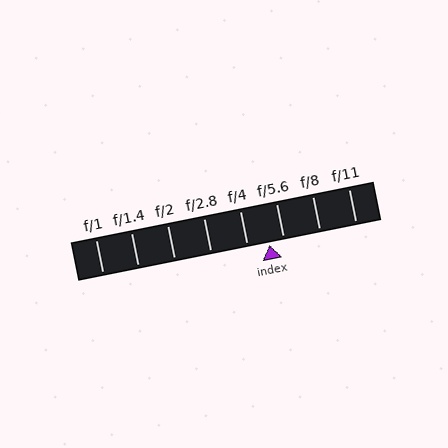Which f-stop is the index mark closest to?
The index mark is closest to f/5.6.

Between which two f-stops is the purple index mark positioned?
The index mark is between f/4 and f/5.6.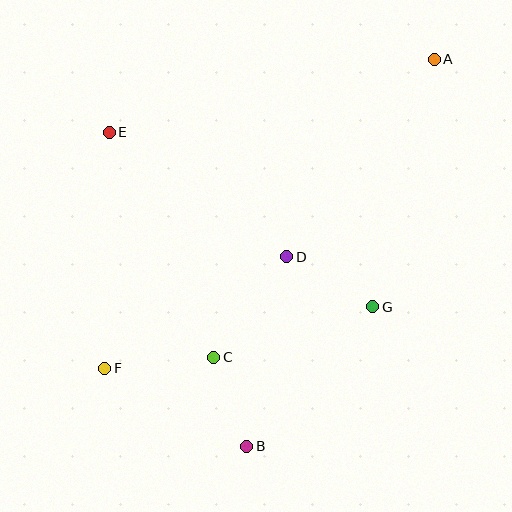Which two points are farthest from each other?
Points A and F are farthest from each other.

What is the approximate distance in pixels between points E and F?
The distance between E and F is approximately 236 pixels.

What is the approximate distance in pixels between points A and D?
The distance between A and D is approximately 246 pixels.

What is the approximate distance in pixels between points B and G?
The distance between B and G is approximately 188 pixels.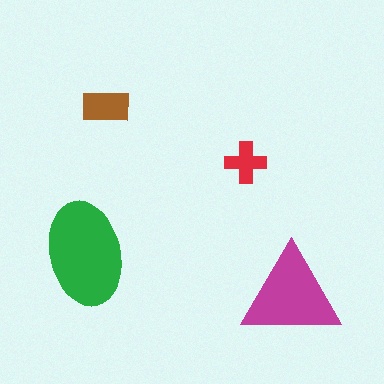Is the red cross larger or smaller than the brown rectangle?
Smaller.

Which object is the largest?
The green ellipse.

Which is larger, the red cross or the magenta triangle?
The magenta triangle.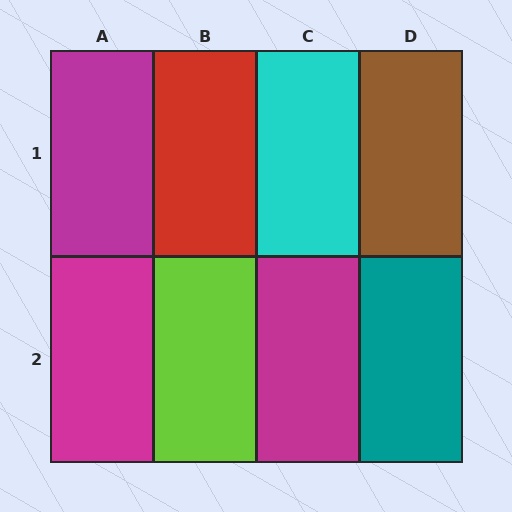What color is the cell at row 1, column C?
Cyan.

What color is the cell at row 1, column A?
Magenta.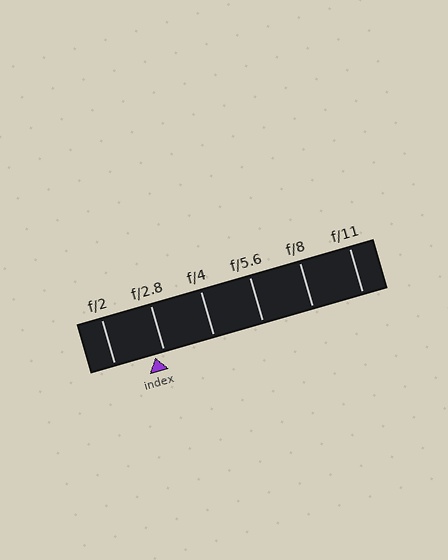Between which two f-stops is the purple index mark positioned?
The index mark is between f/2 and f/2.8.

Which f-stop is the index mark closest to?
The index mark is closest to f/2.8.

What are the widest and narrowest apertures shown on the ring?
The widest aperture shown is f/2 and the narrowest is f/11.